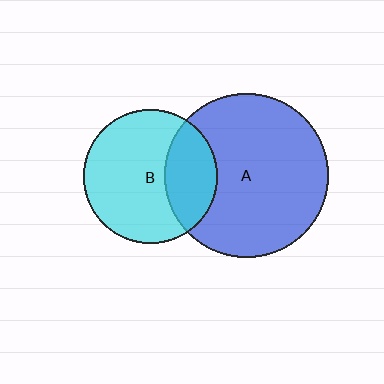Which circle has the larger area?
Circle A (blue).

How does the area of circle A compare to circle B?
Approximately 1.5 times.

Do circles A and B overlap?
Yes.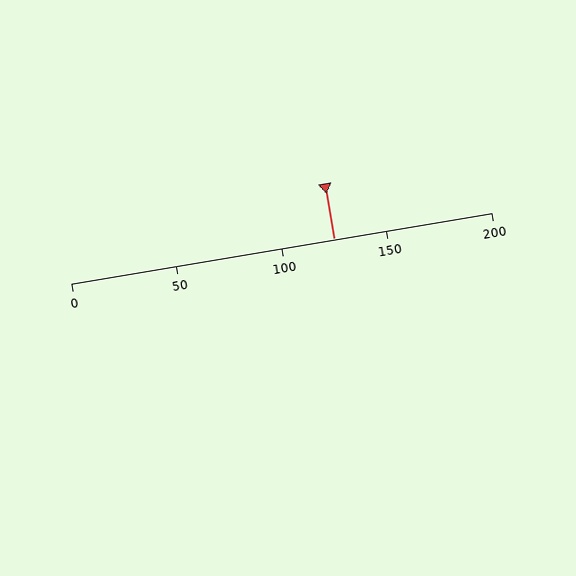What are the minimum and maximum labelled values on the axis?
The axis runs from 0 to 200.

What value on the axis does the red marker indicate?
The marker indicates approximately 125.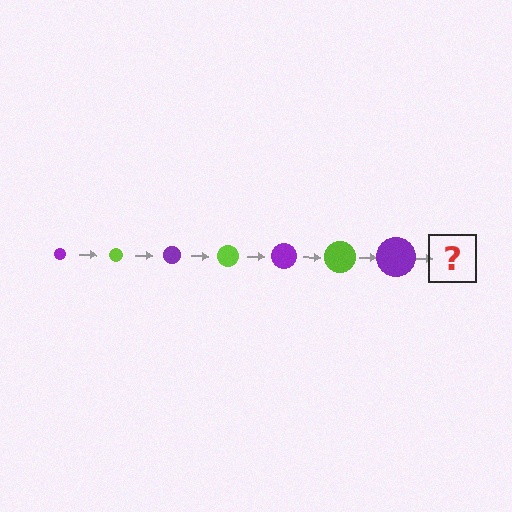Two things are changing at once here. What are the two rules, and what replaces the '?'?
The two rules are that the circle grows larger each step and the color cycles through purple and lime. The '?' should be a lime circle, larger than the previous one.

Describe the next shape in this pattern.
It should be a lime circle, larger than the previous one.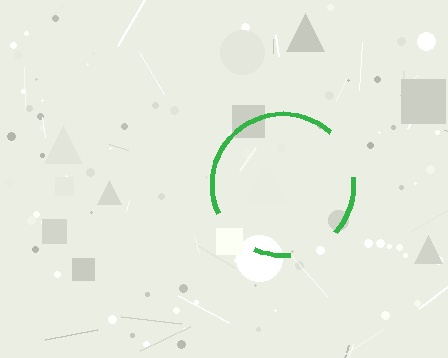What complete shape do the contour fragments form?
The contour fragments form a circle.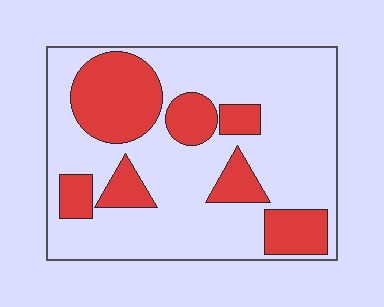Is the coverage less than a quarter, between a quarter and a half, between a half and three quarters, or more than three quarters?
Between a quarter and a half.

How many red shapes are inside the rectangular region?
7.